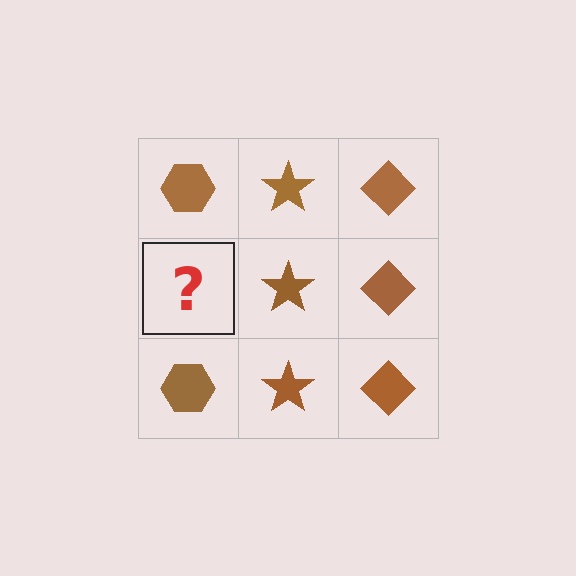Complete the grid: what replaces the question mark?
The question mark should be replaced with a brown hexagon.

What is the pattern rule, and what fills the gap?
The rule is that each column has a consistent shape. The gap should be filled with a brown hexagon.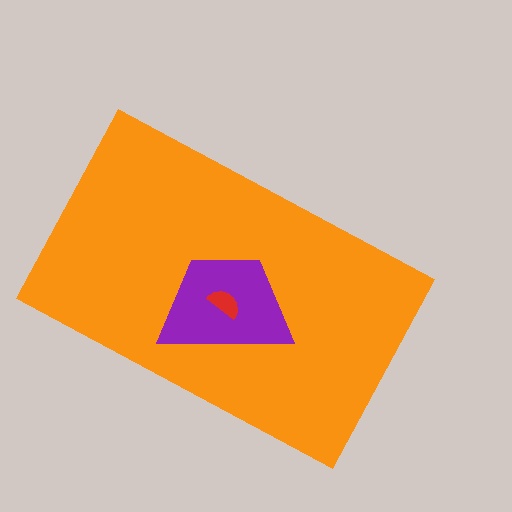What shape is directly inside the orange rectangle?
The purple trapezoid.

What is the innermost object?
The red semicircle.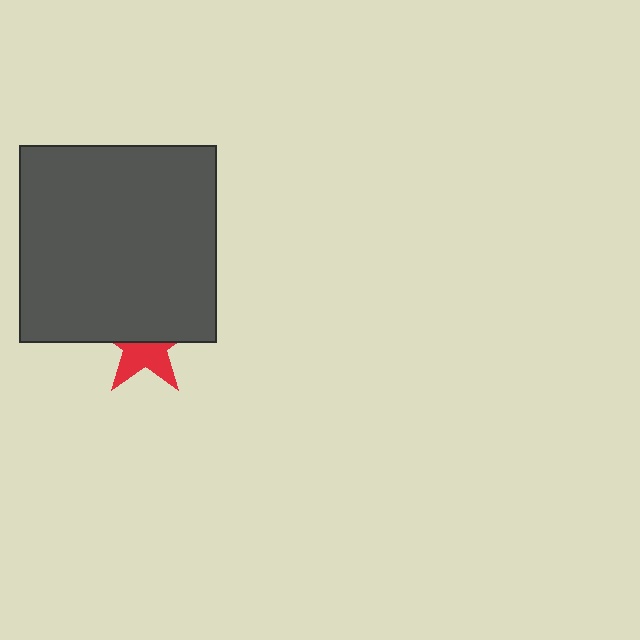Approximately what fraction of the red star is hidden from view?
Roughly 54% of the red star is hidden behind the dark gray square.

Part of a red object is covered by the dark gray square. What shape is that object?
It is a star.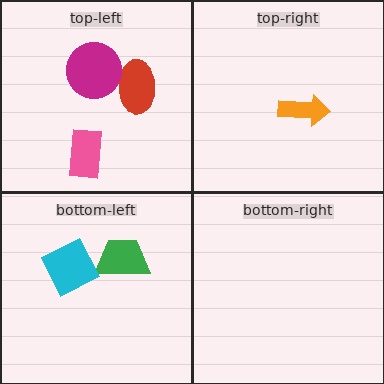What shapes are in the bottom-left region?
The green trapezoid, the cyan diamond.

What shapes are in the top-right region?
The orange arrow.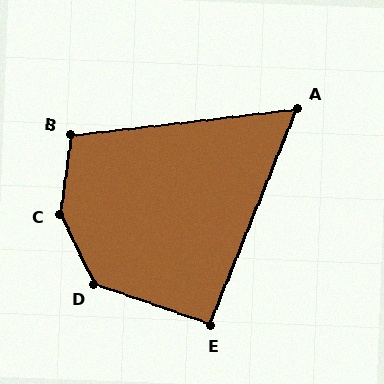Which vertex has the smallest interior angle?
A, at approximately 62 degrees.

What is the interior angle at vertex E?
Approximately 92 degrees (approximately right).